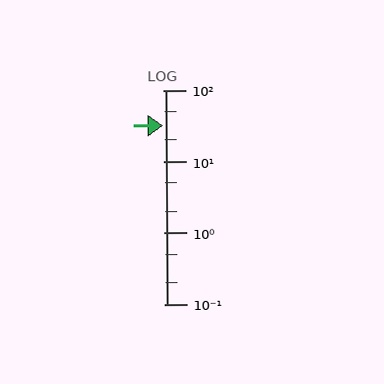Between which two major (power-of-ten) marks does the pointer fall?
The pointer is between 10 and 100.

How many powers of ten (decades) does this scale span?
The scale spans 3 decades, from 0.1 to 100.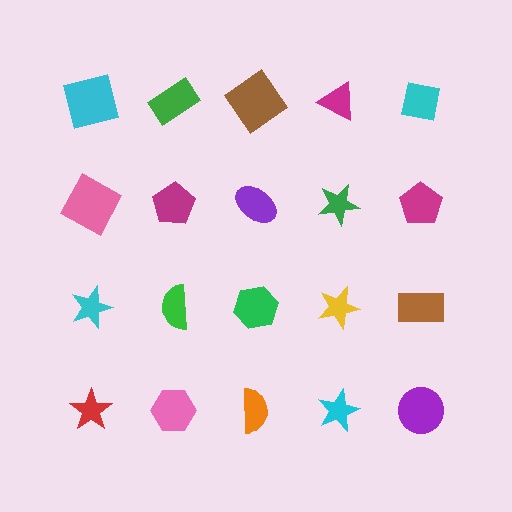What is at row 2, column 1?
A pink square.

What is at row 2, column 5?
A magenta pentagon.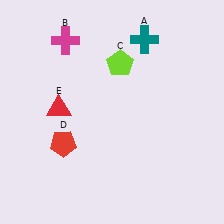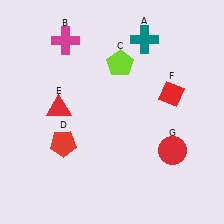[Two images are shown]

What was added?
A red diamond (F), a red circle (G) were added in Image 2.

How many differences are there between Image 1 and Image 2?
There are 2 differences between the two images.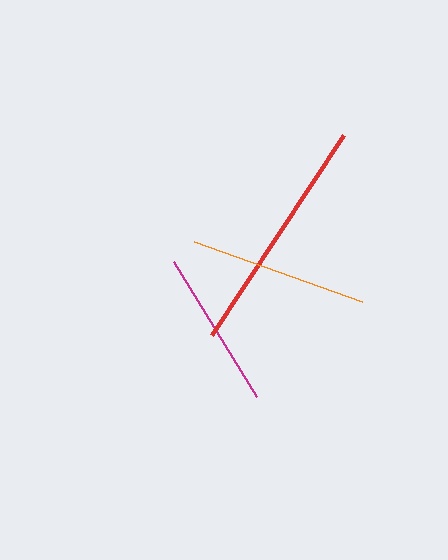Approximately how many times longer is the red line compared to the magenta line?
The red line is approximately 1.5 times the length of the magenta line.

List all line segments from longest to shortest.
From longest to shortest: red, orange, magenta.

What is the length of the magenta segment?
The magenta segment is approximately 158 pixels long.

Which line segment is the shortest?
The magenta line is the shortest at approximately 158 pixels.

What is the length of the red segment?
The red segment is approximately 240 pixels long.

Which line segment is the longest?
The red line is the longest at approximately 240 pixels.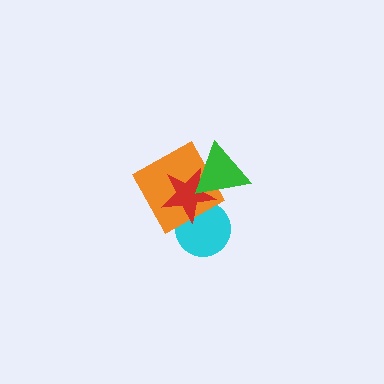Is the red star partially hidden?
Yes, it is partially covered by another shape.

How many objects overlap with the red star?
3 objects overlap with the red star.